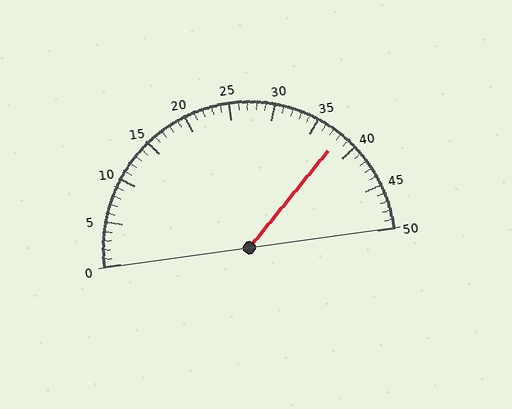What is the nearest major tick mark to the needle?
The nearest major tick mark is 40.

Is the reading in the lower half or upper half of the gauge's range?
The reading is in the upper half of the range (0 to 50).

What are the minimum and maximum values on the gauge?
The gauge ranges from 0 to 50.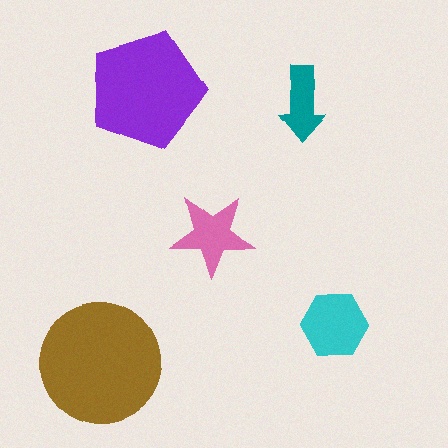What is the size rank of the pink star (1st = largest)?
4th.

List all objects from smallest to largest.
The teal arrow, the pink star, the cyan hexagon, the purple pentagon, the brown circle.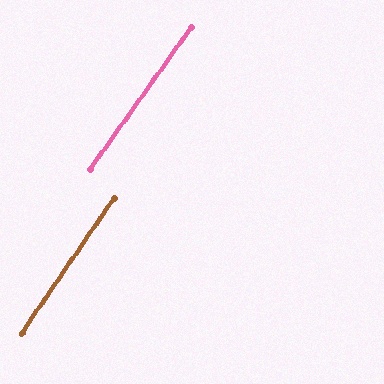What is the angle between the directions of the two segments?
Approximately 1 degree.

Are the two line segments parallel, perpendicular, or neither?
Parallel — their directions differ by only 0.9°.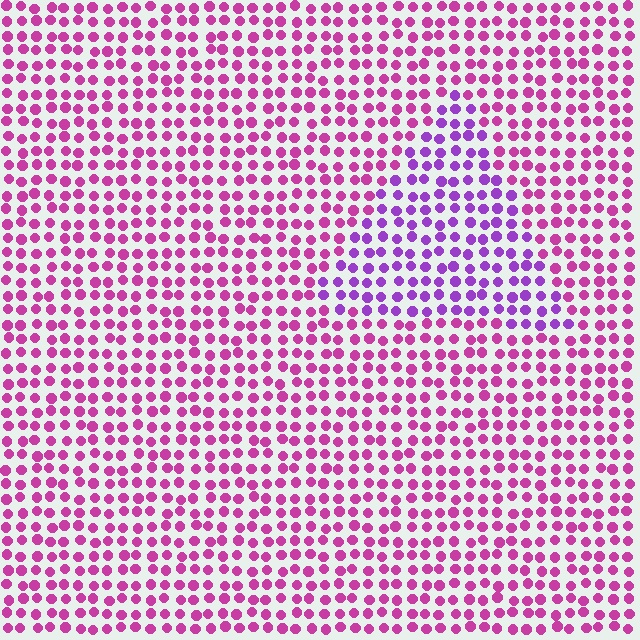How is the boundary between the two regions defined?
The boundary is defined purely by a slight shift in hue (about 35 degrees). Spacing, size, and orientation are identical on both sides.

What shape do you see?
I see a triangle.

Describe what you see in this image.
The image is filled with small magenta elements in a uniform arrangement. A triangle-shaped region is visible where the elements are tinted to a slightly different hue, forming a subtle color boundary.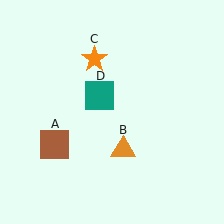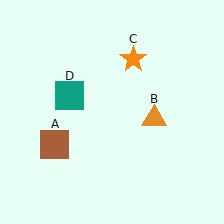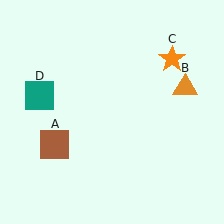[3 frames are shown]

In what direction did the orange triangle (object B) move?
The orange triangle (object B) moved up and to the right.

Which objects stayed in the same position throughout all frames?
Brown square (object A) remained stationary.